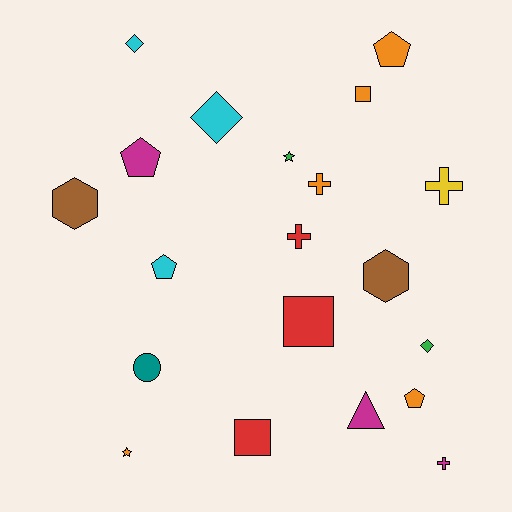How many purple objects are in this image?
There are no purple objects.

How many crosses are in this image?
There are 4 crosses.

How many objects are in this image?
There are 20 objects.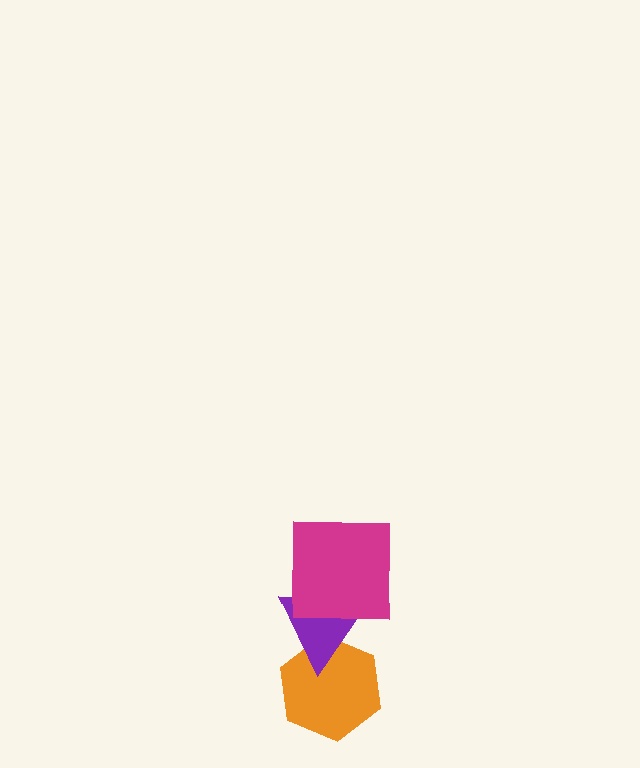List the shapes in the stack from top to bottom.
From top to bottom: the magenta square, the purple triangle, the orange hexagon.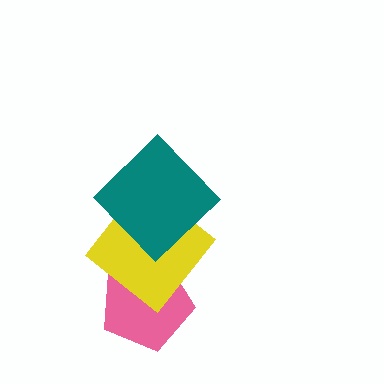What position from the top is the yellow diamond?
The yellow diamond is 2nd from the top.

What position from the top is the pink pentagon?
The pink pentagon is 3rd from the top.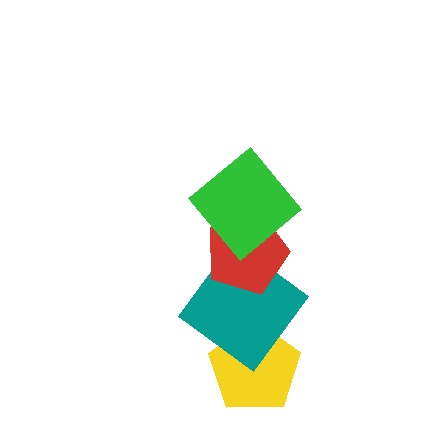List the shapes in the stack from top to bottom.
From top to bottom: the green diamond, the red pentagon, the teal diamond, the yellow pentagon.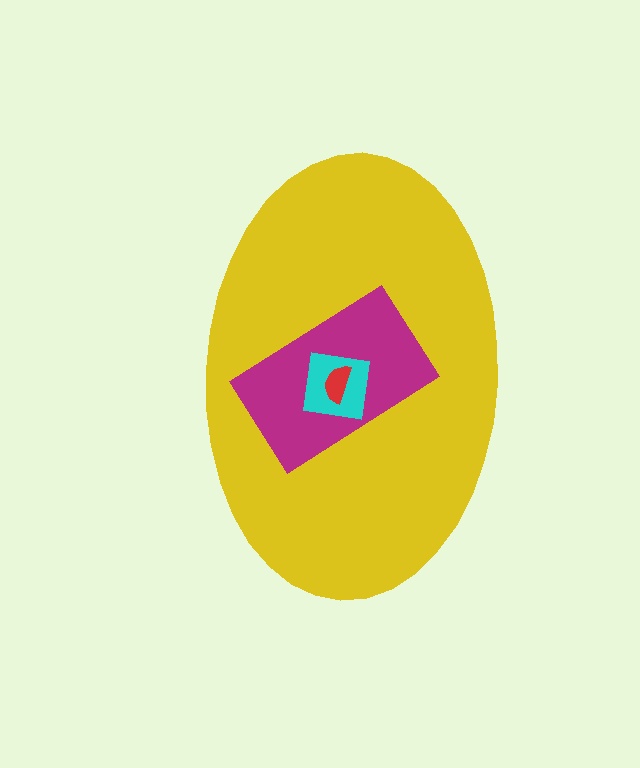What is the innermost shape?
The red semicircle.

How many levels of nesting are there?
4.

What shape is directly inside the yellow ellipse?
The magenta rectangle.